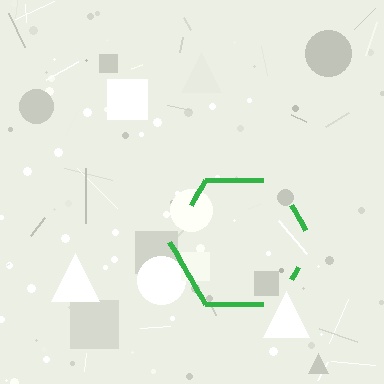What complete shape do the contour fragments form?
The contour fragments form a hexagon.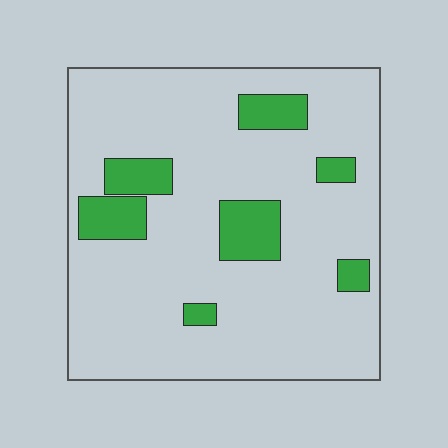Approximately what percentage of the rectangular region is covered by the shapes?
Approximately 15%.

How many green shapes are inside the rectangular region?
7.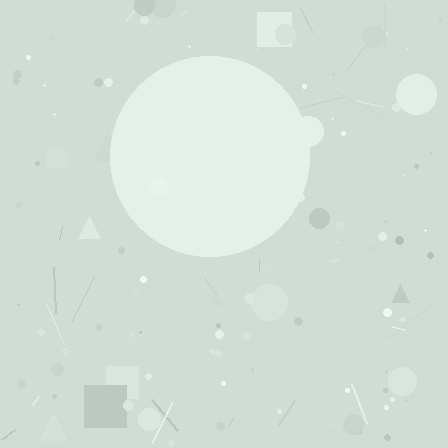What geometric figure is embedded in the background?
A circle is embedded in the background.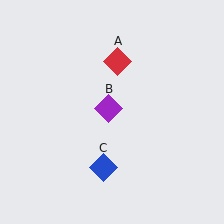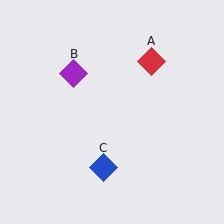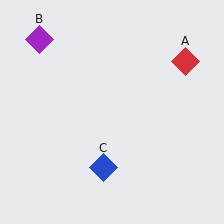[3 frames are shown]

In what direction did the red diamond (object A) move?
The red diamond (object A) moved right.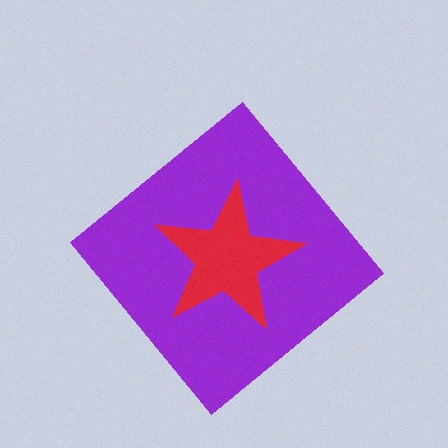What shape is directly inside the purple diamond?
The red star.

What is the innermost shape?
The red star.